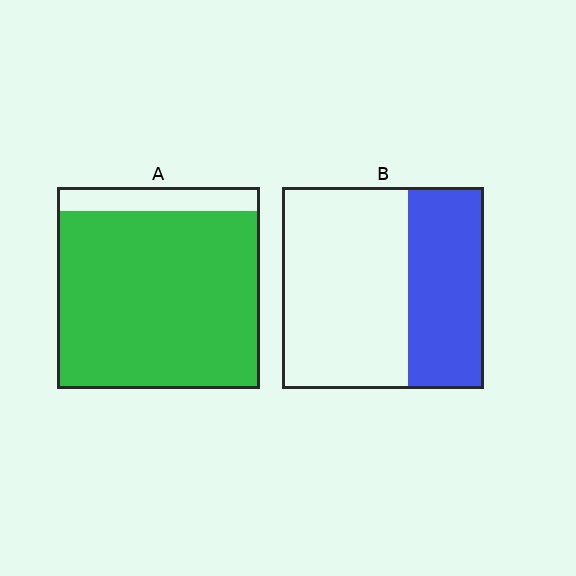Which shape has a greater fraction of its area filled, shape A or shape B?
Shape A.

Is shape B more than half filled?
No.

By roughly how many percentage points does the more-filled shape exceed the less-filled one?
By roughly 50 percentage points (A over B).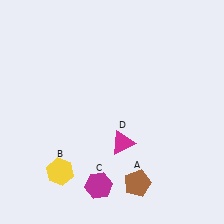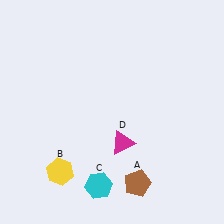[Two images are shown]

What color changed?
The hexagon (C) changed from magenta in Image 1 to cyan in Image 2.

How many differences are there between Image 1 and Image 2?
There is 1 difference between the two images.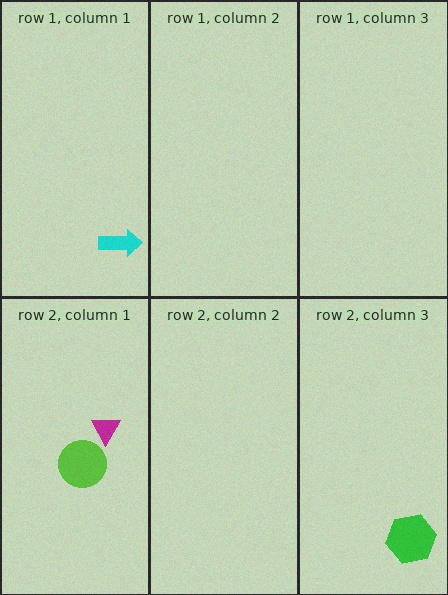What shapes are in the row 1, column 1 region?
The cyan arrow.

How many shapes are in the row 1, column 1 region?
1.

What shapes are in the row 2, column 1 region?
The magenta triangle, the lime circle.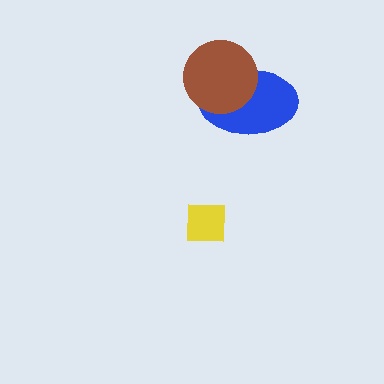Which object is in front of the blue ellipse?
The brown circle is in front of the blue ellipse.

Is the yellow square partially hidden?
No, no other shape covers it.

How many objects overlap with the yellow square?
0 objects overlap with the yellow square.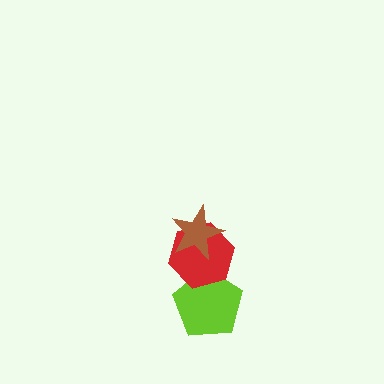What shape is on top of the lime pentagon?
The red hexagon is on top of the lime pentagon.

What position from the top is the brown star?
The brown star is 1st from the top.